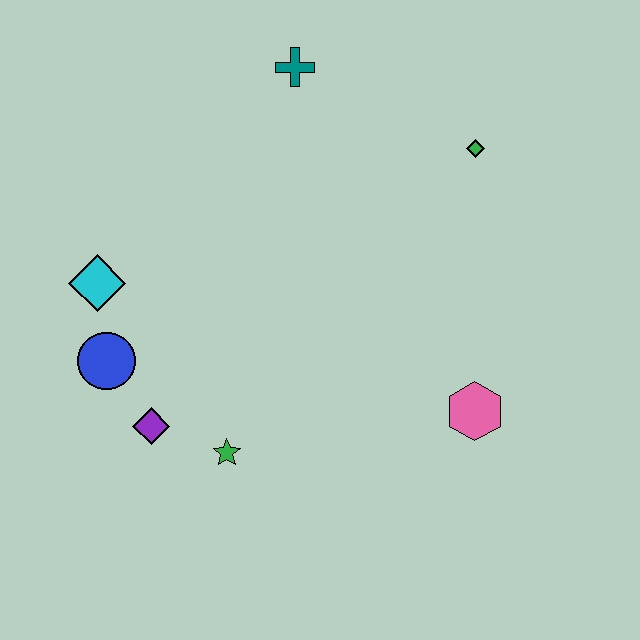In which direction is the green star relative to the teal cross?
The green star is below the teal cross.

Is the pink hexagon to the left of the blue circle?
No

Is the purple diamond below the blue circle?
Yes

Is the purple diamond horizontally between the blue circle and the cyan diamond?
No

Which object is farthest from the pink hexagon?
The cyan diamond is farthest from the pink hexagon.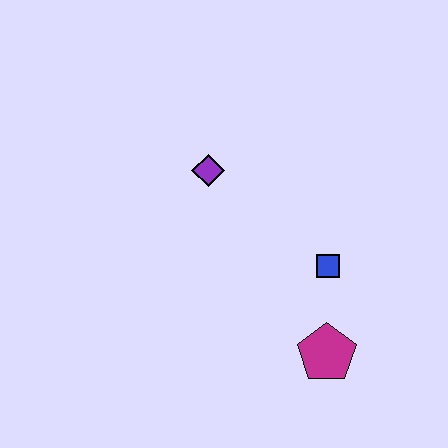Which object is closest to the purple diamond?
The blue square is closest to the purple diamond.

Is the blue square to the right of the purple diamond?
Yes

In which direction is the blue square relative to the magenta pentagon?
The blue square is above the magenta pentagon.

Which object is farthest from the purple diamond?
The magenta pentagon is farthest from the purple diamond.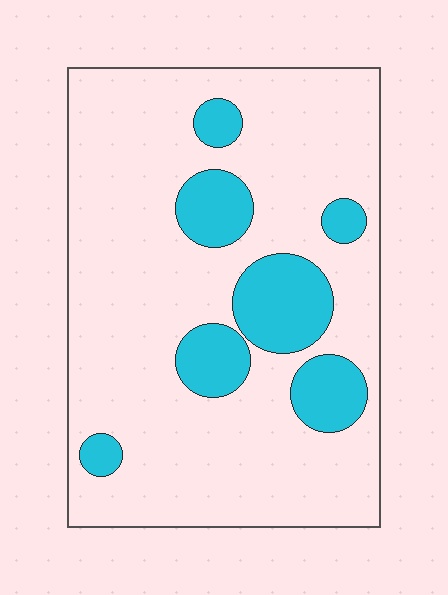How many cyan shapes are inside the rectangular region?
7.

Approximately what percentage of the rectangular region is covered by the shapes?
Approximately 20%.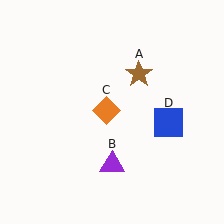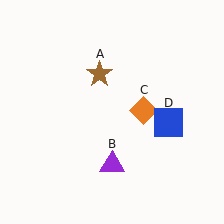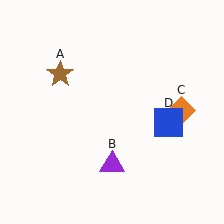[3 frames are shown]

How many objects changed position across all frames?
2 objects changed position: brown star (object A), orange diamond (object C).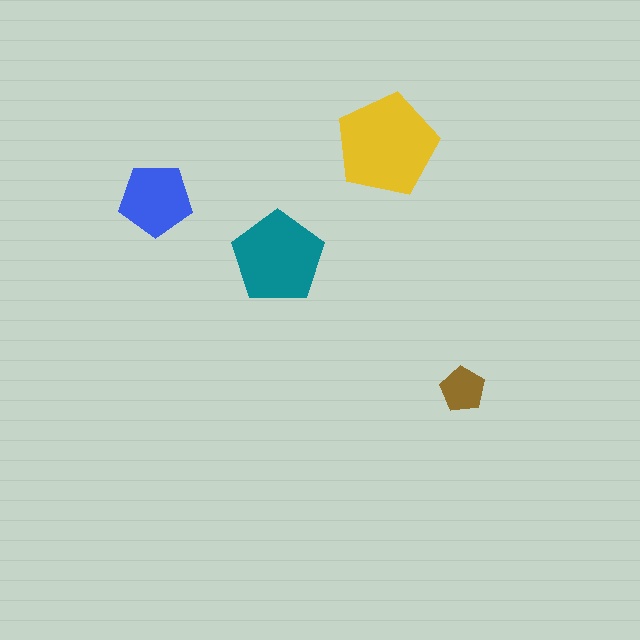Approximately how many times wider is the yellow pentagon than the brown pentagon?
About 2.5 times wider.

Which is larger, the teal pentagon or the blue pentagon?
The teal one.